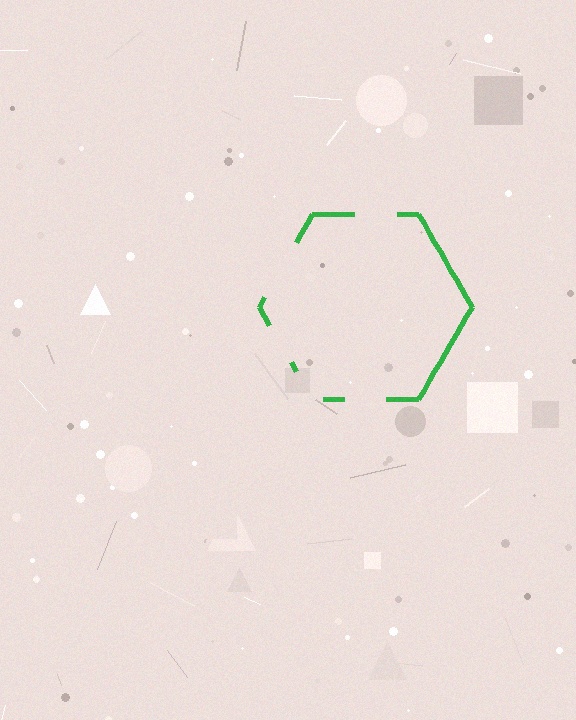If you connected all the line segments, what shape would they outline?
They would outline a hexagon.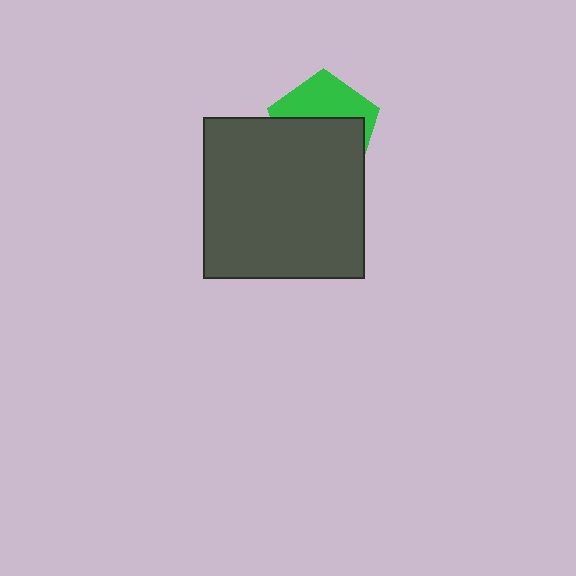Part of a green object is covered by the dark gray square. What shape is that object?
It is a pentagon.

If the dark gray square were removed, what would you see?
You would see the complete green pentagon.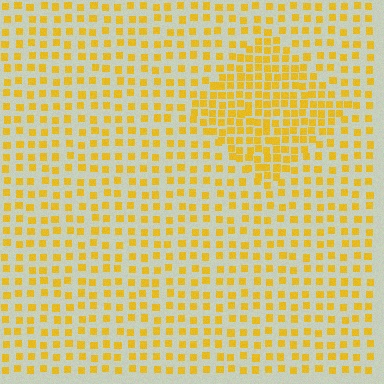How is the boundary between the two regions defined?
The boundary is defined by a change in element density (approximately 1.9x ratio). All elements are the same color, size, and shape.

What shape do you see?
I see a diamond.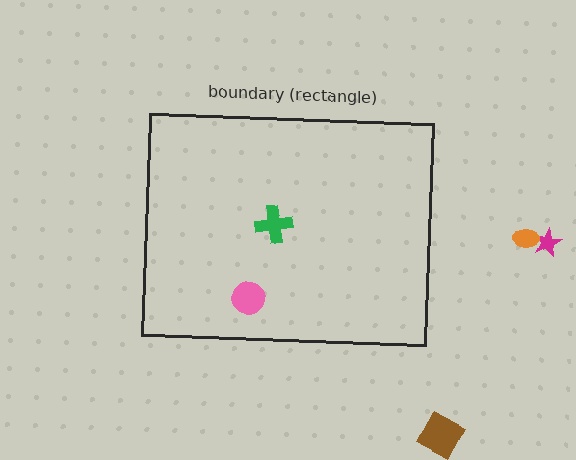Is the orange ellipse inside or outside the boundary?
Outside.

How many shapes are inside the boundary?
2 inside, 3 outside.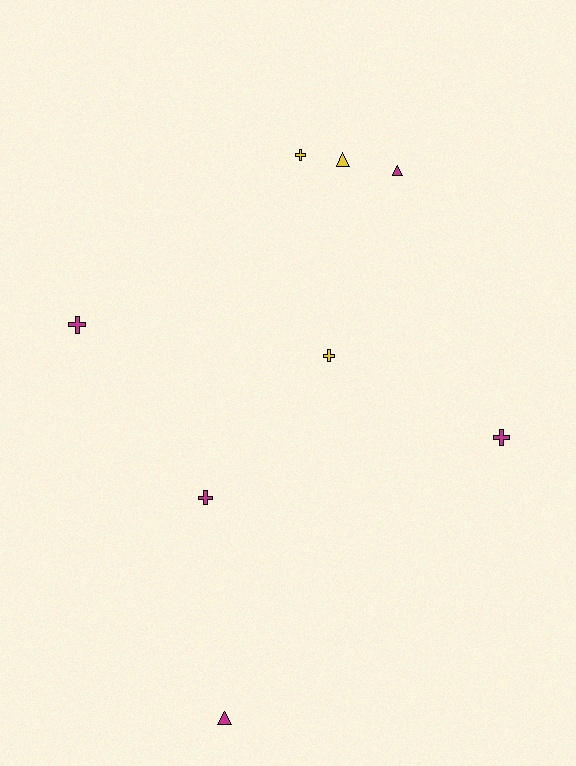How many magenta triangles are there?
There are 2 magenta triangles.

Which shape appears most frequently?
Cross, with 5 objects.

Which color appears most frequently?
Magenta, with 5 objects.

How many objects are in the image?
There are 8 objects.